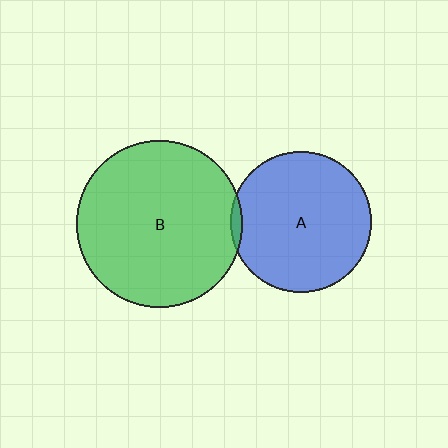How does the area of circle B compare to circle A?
Approximately 1.4 times.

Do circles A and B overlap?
Yes.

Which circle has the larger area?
Circle B (green).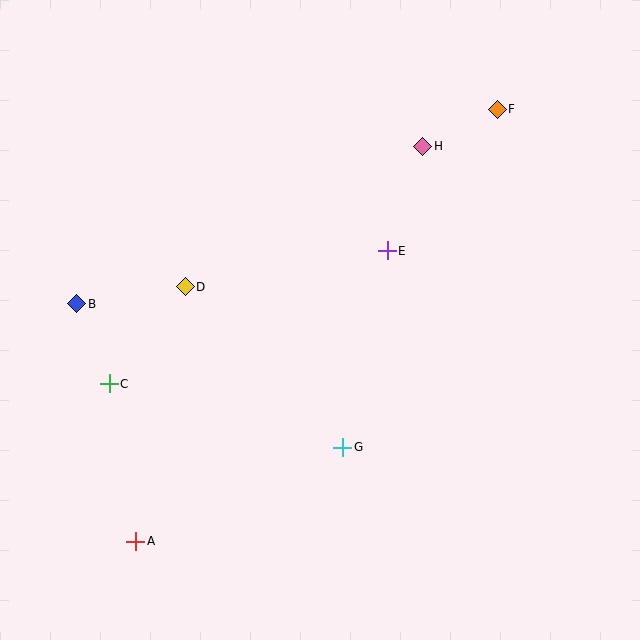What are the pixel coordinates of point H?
Point H is at (423, 146).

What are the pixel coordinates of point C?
Point C is at (109, 384).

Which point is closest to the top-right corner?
Point F is closest to the top-right corner.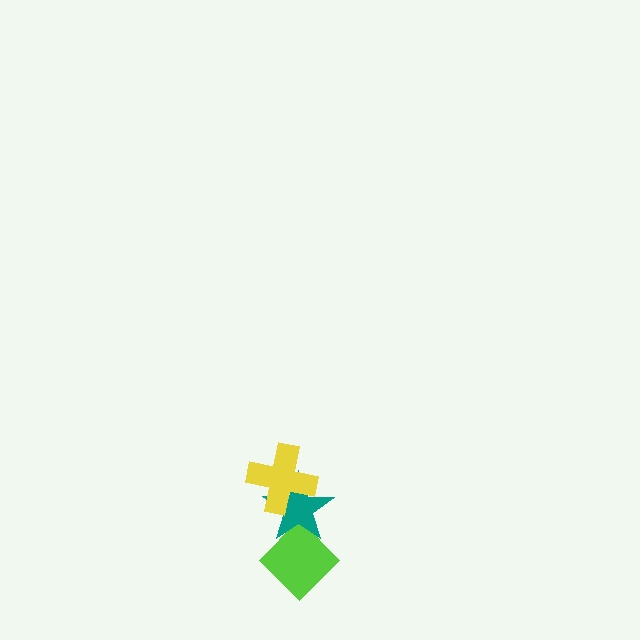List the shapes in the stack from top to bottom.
From top to bottom: the yellow cross, the teal star, the lime diamond.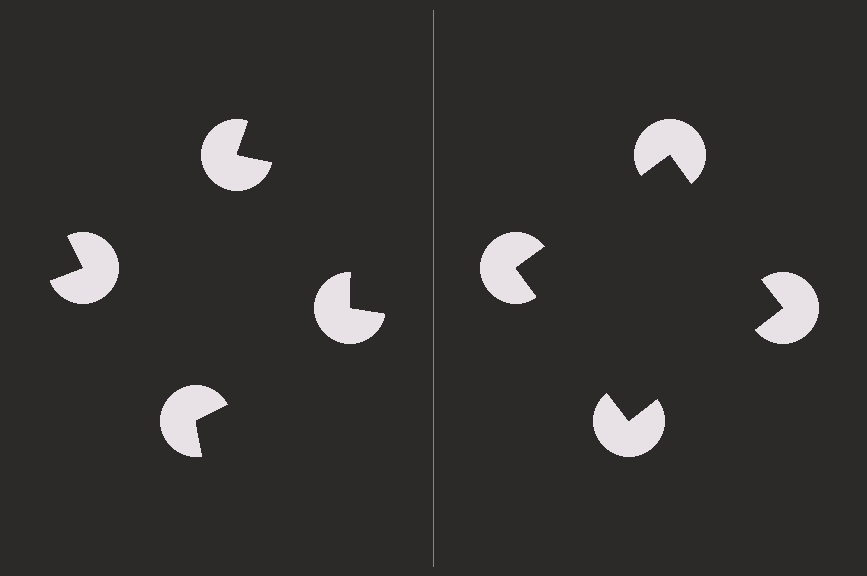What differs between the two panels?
The pac-man discs are positioned identically on both sides; only the wedge orientations differ. On the right they align to a square; on the left they are misaligned.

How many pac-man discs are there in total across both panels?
8 — 4 on each side.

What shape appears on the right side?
An illusory square.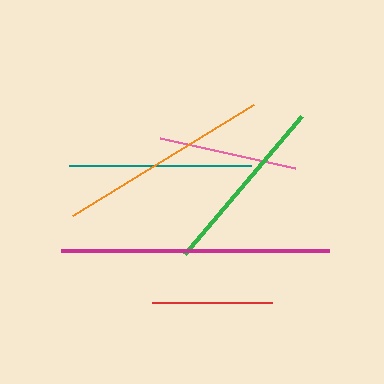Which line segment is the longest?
The magenta line is the longest at approximately 268 pixels.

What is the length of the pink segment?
The pink segment is approximately 138 pixels long.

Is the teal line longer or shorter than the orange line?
The orange line is longer than the teal line.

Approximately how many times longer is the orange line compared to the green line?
The orange line is approximately 1.2 times the length of the green line.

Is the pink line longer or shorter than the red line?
The pink line is longer than the red line.